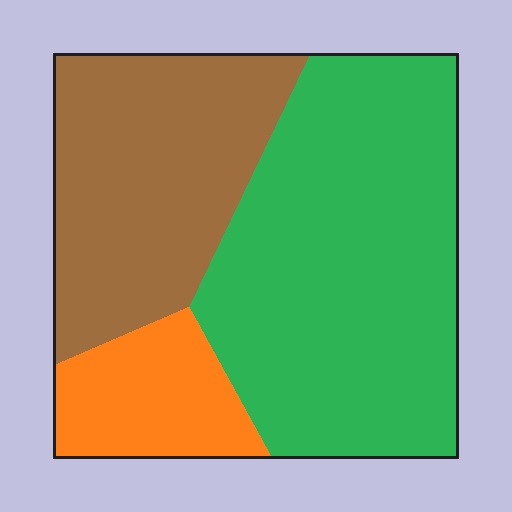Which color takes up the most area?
Green, at roughly 55%.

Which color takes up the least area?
Orange, at roughly 15%.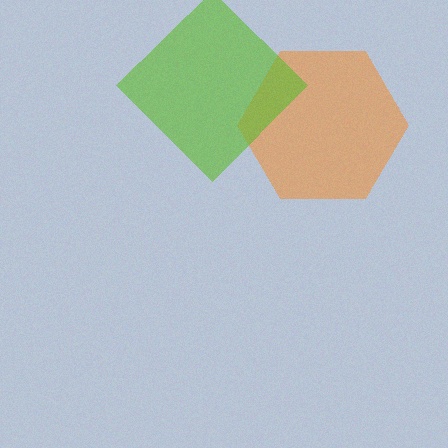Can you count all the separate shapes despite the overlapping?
Yes, there are 2 separate shapes.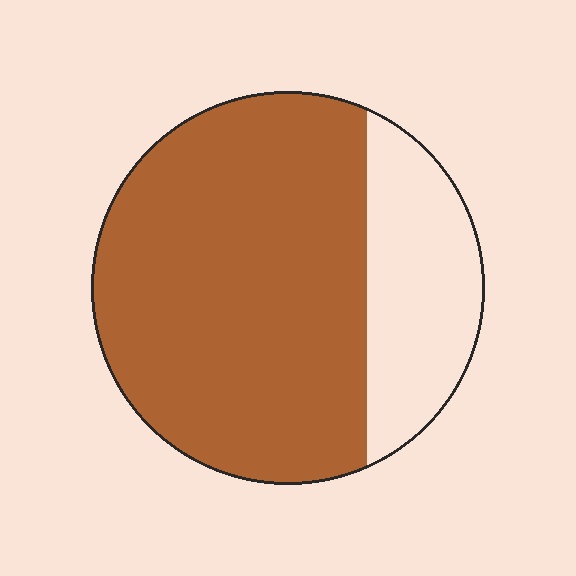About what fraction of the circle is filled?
About three quarters (3/4).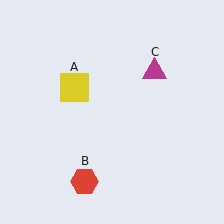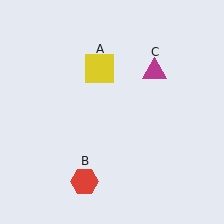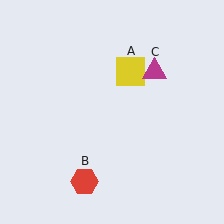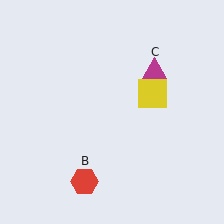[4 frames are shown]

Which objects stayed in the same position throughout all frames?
Red hexagon (object B) and magenta triangle (object C) remained stationary.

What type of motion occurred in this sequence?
The yellow square (object A) rotated clockwise around the center of the scene.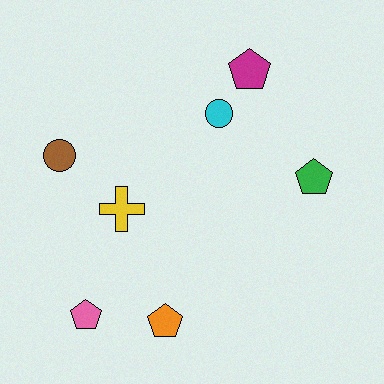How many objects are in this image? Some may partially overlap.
There are 7 objects.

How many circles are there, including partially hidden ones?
There are 2 circles.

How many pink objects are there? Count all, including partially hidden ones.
There is 1 pink object.